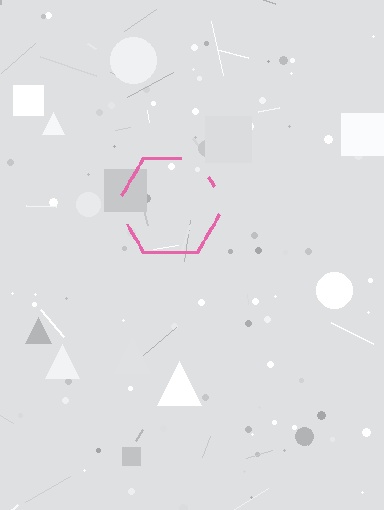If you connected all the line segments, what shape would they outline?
They would outline a hexagon.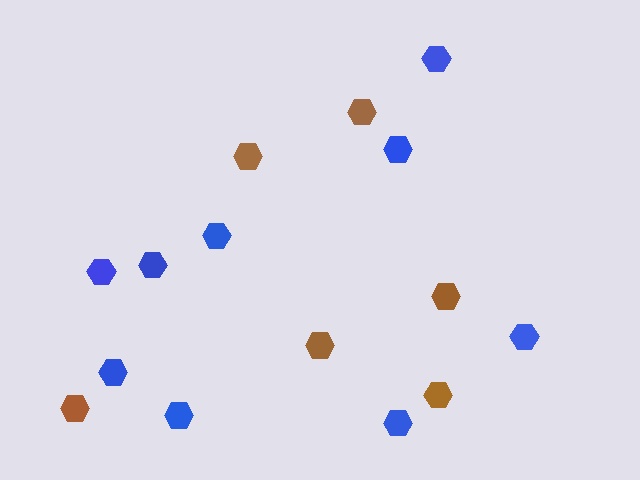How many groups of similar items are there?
There are 2 groups: one group of brown hexagons (6) and one group of blue hexagons (9).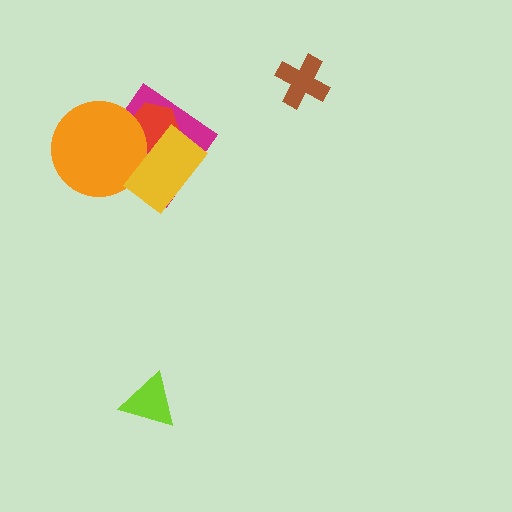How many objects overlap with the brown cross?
0 objects overlap with the brown cross.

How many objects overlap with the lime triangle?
0 objects overlap with the lime triangle.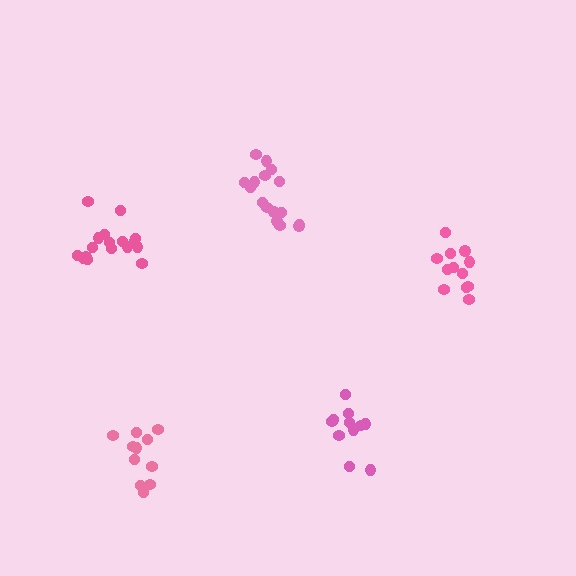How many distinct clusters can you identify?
There are 5 distinct clusters.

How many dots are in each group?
Group 1: 11 dots, Group 2: 17 dots, Group 3: 16 dots, Group 4: 12 dots, Group 5: 11 dots (67 total).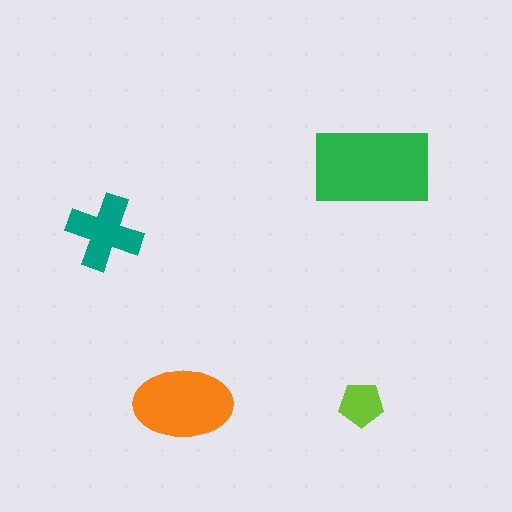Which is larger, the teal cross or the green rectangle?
The green rectangle.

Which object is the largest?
The green rectangle.